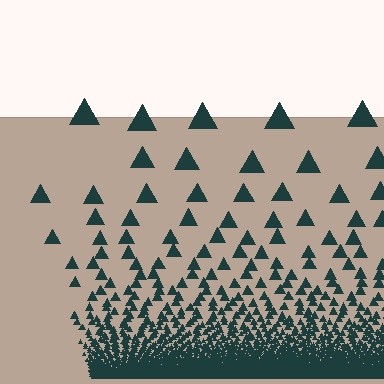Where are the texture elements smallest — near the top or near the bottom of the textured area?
Near the bottom.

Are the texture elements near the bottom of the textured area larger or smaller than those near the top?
Smaller. The gradient is inverted — elements near the bottom are smaller and denser.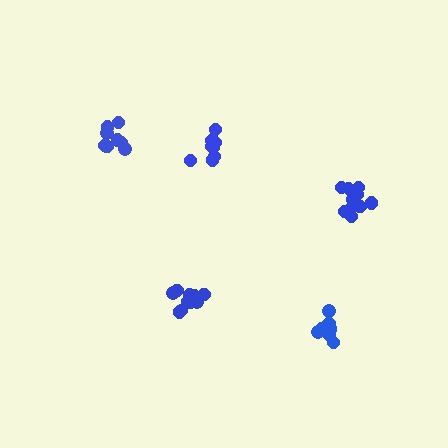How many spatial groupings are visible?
There are 5 spatial groupings.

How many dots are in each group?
Group 1: 13 dots, Group 2: 9 dots, Group 3: 9 dots, Group 4: 8 dots, Group 5: 12 dots (51 total).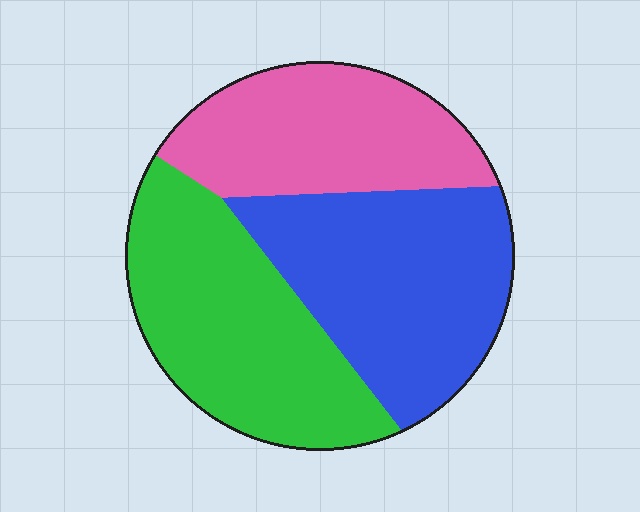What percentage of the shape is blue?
Blue takes up about three eighths (3/8) of the shape.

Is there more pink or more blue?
Blue.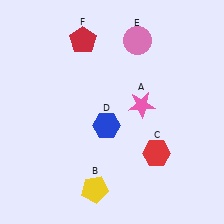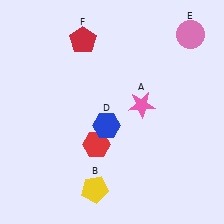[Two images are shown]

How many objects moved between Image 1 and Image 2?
2 objects moved between the two images.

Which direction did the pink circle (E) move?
The pink circle (E) moved right.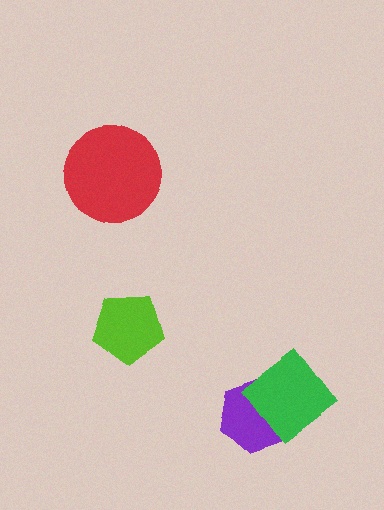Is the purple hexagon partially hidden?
Yes, it is partially covered by another shape.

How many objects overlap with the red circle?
0 objects overlap with the red circle.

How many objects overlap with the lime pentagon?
0 objects overlap with the lime pentagon.